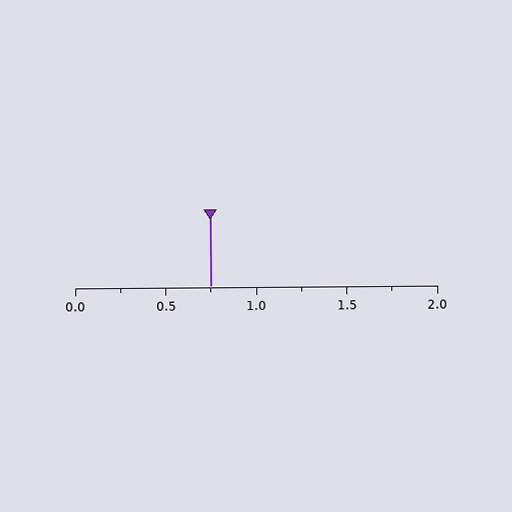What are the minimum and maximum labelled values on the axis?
The axis runs from 0.0 to 2.0.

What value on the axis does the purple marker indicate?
The marker indicates approximately 0.75.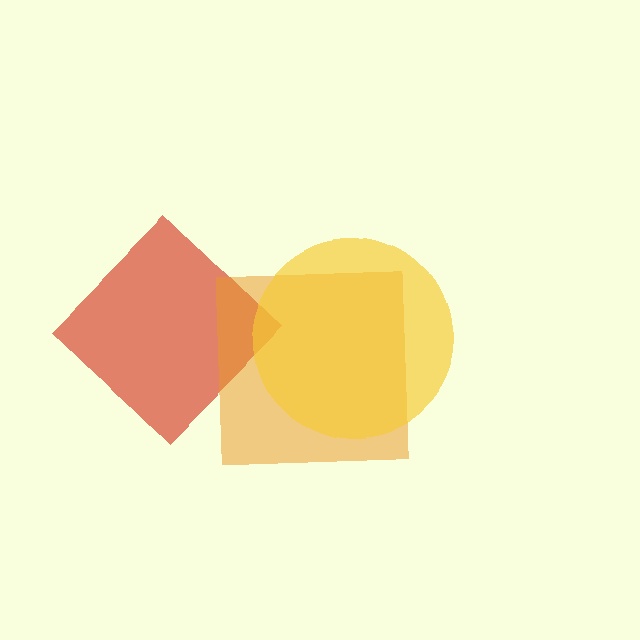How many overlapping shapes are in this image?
There are 3 overlapping shapes in the image.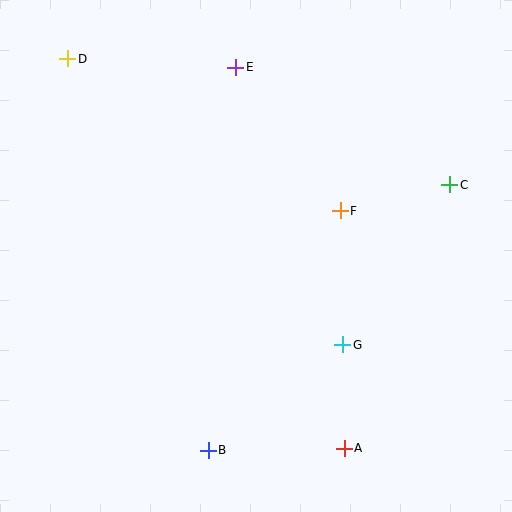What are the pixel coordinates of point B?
Point B is at (208, 450).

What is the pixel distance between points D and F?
The distance between D and F is 312 pixels.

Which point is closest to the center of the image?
Point F at (340, 211) is closest to the center.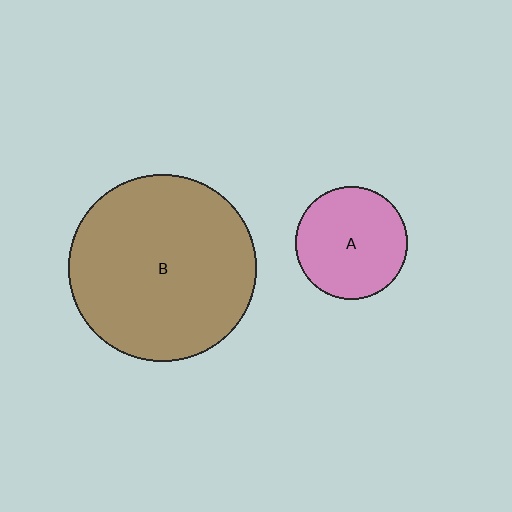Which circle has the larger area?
Circle B (brown).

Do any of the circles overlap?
No, none of the circles overlap.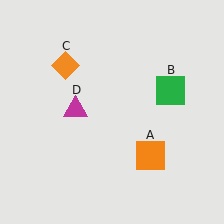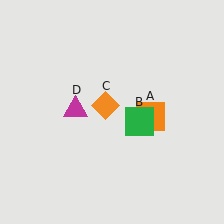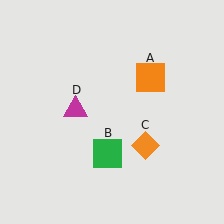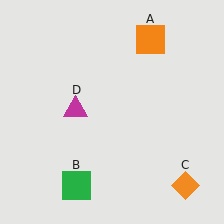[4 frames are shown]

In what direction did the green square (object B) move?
The green square (object B) moved down and to the left.